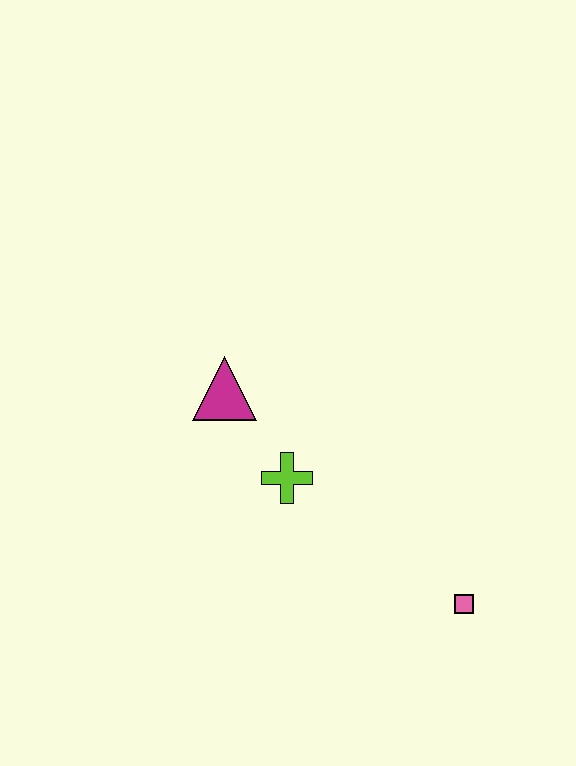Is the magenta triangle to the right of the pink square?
No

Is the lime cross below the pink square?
No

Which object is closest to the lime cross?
The magenta triangle is closest to the lime cross.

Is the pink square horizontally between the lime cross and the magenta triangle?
No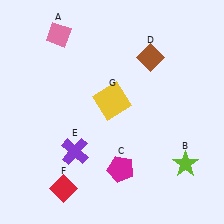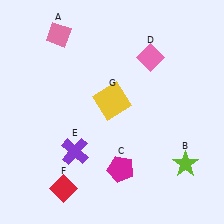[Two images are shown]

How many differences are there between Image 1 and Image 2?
There is 1 difference between the two images.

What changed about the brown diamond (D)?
In Image 1, D is brown. In Image 2, it changed to pink.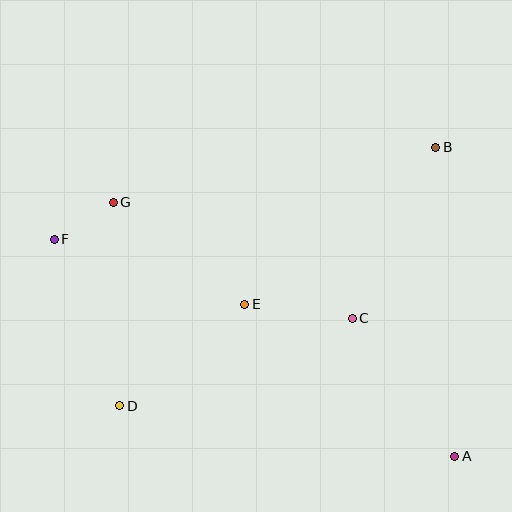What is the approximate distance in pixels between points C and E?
The distance between C and E is approximately 108 pixels.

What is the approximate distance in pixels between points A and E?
The distance between A and E is approximately 259 pixels.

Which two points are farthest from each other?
Points A and F are farthest from each other.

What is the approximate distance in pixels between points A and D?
The distance between A and D is approximately 339 pixels.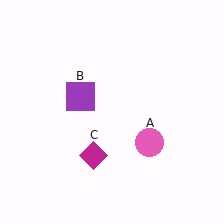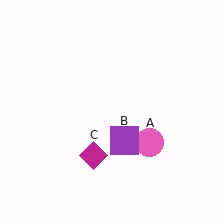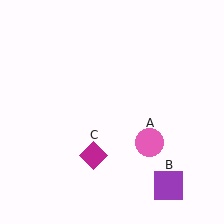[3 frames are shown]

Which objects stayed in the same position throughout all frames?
Pink circle (object A) and magenta diamond (object C) remained stationary.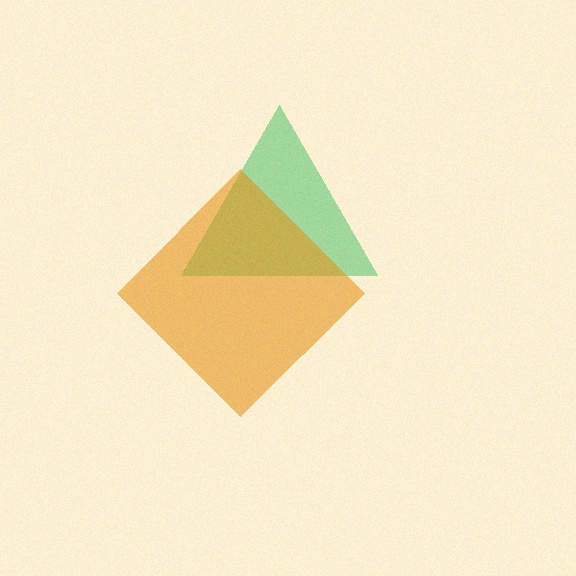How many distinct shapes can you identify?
There are 2 distinct shapes: a green triangle, an orange diamond.